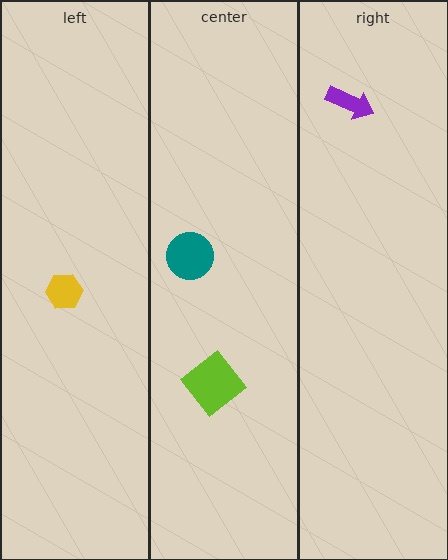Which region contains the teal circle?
The center region.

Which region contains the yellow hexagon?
The left region.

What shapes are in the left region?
The yellow hexagon.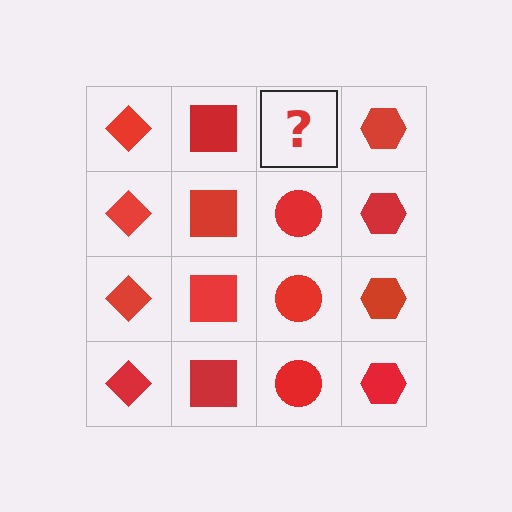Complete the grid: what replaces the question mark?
The question mark should be replaced with a red circle.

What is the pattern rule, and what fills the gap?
The rule is that each column has a consistent shape. The gap should be filled with a red circle.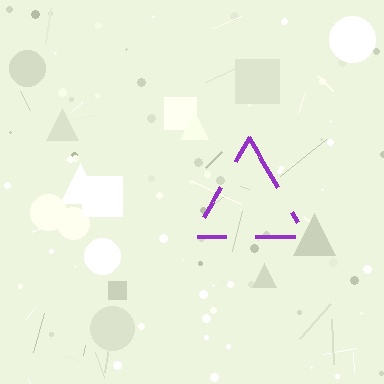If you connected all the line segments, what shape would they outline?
They would outline a triangle.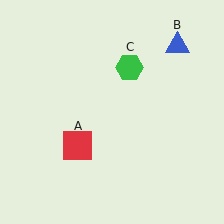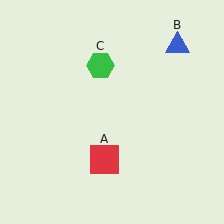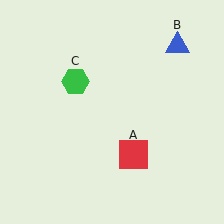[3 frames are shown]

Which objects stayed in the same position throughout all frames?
Blue triangle (object B) remained stationary.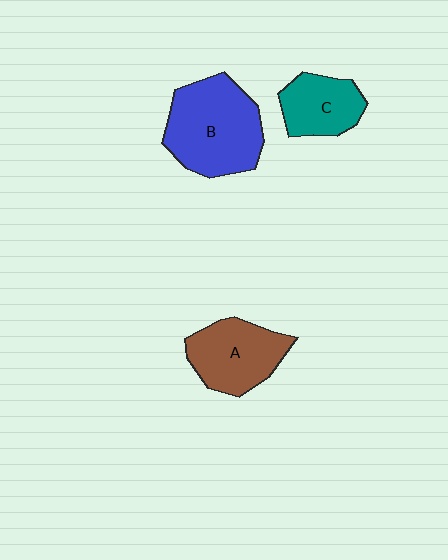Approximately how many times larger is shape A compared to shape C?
Approximately 1.3 times.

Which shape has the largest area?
Shape B (blue).